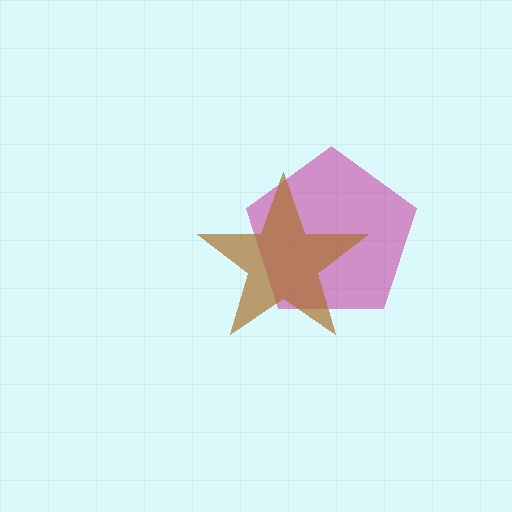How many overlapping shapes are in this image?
There are 2 overlapping shapes in the image.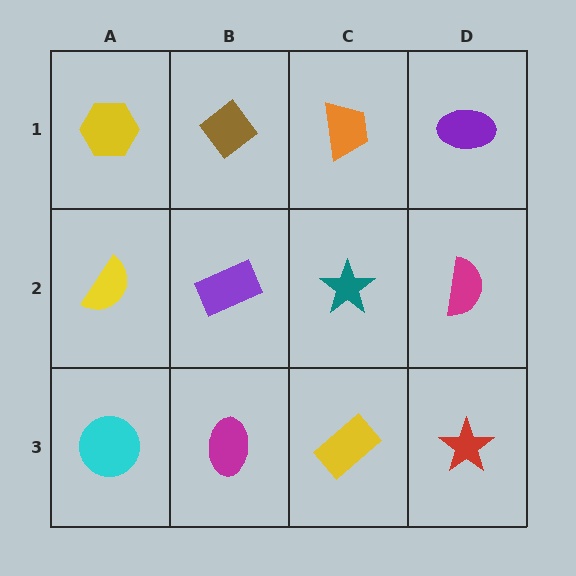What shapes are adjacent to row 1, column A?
A yellow semicircle (row 2, column A), a brown diamond (row 1, column B).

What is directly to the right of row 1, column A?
A brown diamond.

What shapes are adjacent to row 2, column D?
A purple ellipse (row 1, column D), a red star (row 3, column D), a teal star (row 2, column C).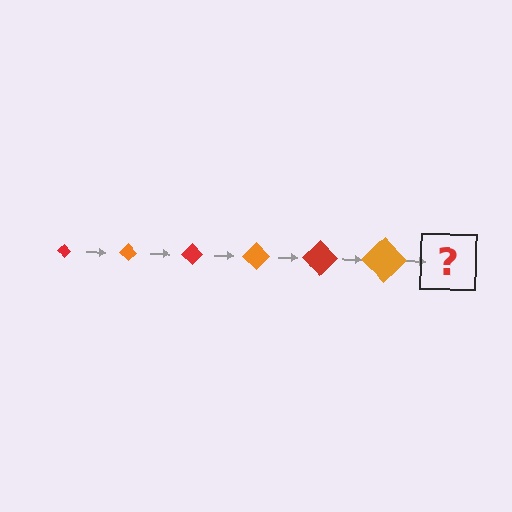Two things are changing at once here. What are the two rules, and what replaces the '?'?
The two rules are that the diamond grows larger each step and the color cycles through red and orange. The '?' should be a red diamond, larger than the previous one.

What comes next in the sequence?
The next element should be a red diamond, larger than the previous one.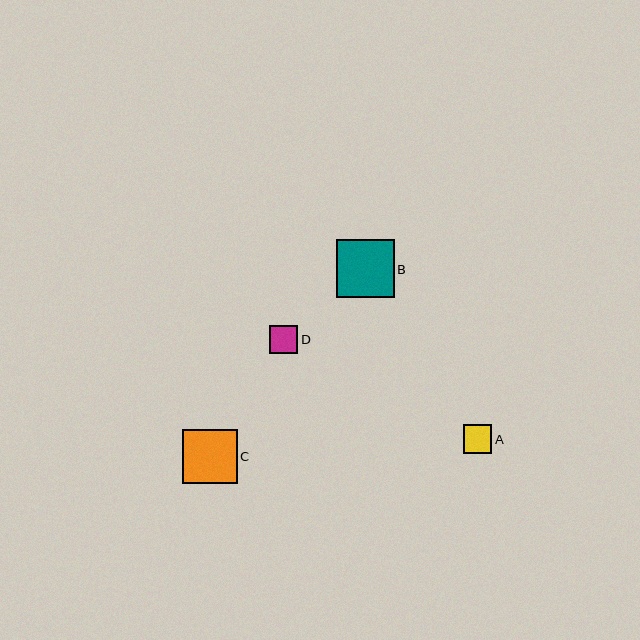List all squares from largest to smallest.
From largest to smallest: B, C, A, D.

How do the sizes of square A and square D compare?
Square A and square D are approximately the same size.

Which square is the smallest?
Square D is the smallest with a size of approximately 29 pixels.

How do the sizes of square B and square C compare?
Square B and square C are approximately the same size.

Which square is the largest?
Square B is the largest with a size of approximately 58 pixels.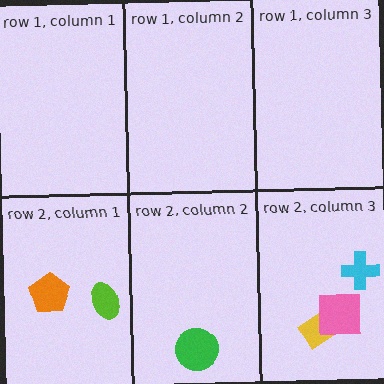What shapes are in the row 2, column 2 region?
The green circle.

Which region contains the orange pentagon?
The row 2, column 1 region.